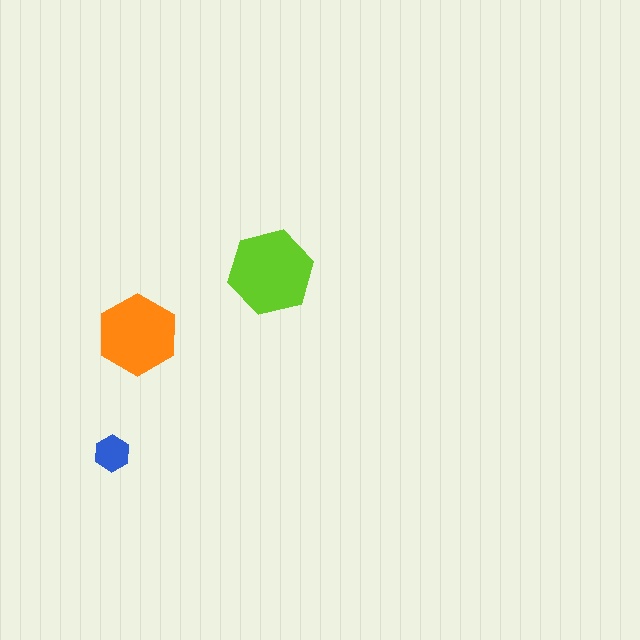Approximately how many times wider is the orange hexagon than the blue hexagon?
About 2 times wider.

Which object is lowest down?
The blue hexagon is bottommost.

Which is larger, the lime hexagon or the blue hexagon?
The lime one.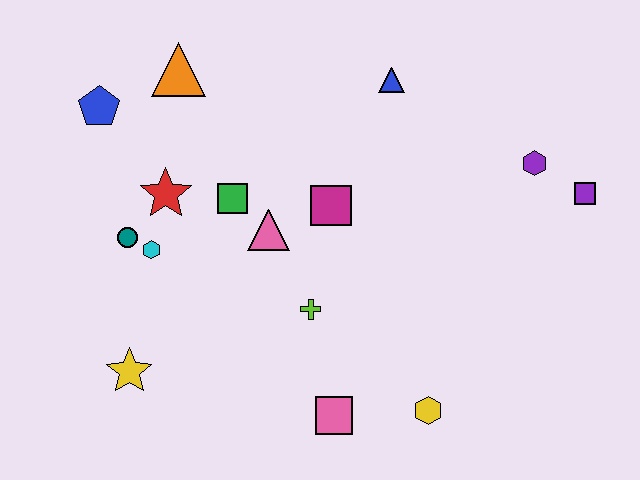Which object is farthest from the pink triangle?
The purple square is farthest from the pink triangle.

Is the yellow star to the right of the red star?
No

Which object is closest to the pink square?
The yellow hexagon is closest to the pink square.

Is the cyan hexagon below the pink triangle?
Yes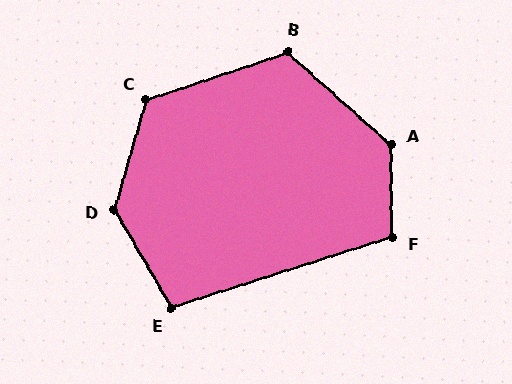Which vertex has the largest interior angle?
D, at approximately 133 degrees.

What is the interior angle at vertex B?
Approximately 120 degrees (obtuse).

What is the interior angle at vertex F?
Approximately 107 degrees (obtuse).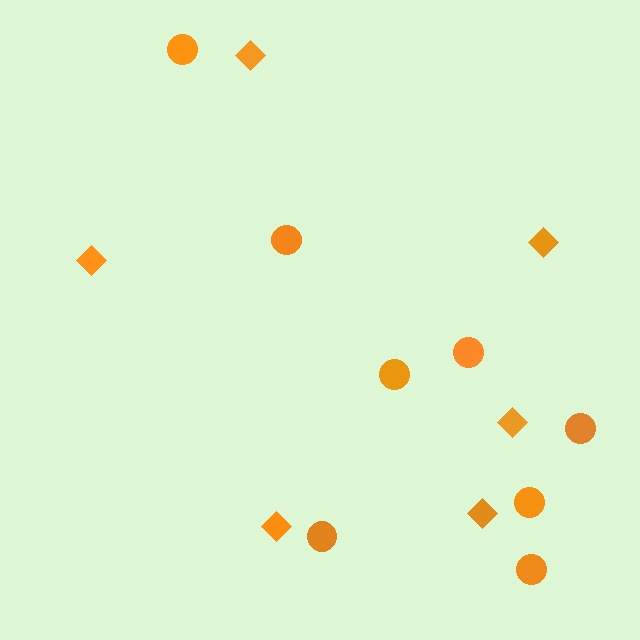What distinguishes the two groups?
There are 2 groups: one group of diamonds (6) and one group of circles (8).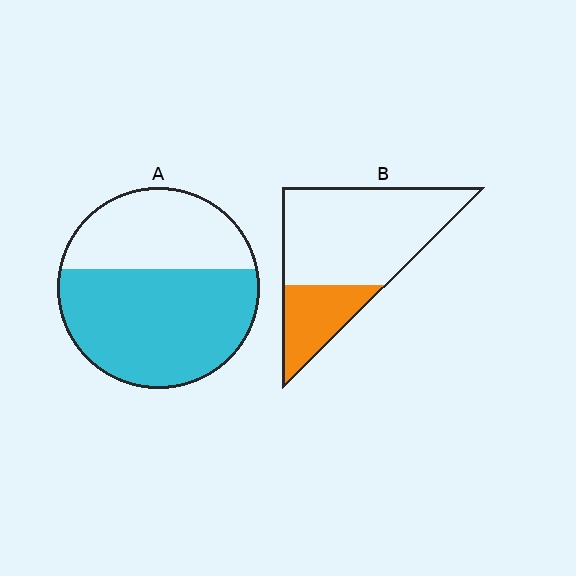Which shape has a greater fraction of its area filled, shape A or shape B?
Shape A.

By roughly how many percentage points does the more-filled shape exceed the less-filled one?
By roughly 35 percentage points (A over B).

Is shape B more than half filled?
No.